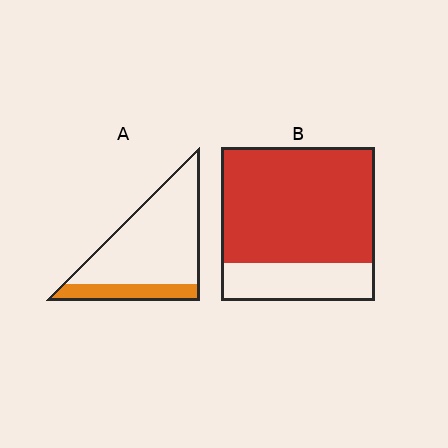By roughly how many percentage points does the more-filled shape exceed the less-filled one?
By roughly 55 percentage points (B over A).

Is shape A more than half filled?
No.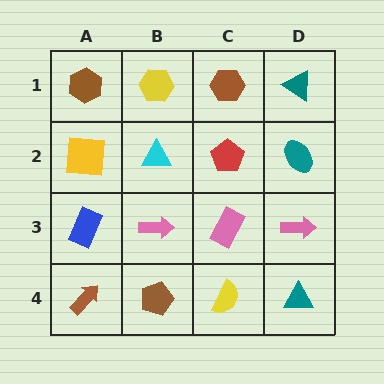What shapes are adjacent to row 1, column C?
A red pentagon (row 2, column C), a yellow hexagon (row 1, column B), a teal triangle (row 1, column D).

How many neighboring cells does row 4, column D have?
2.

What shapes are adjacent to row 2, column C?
A brown hexagon (row 1, column C), a pink rectangle (row 3, column C), a cyan triangle (row 2, column B), a teal ellipse (row 2, column D).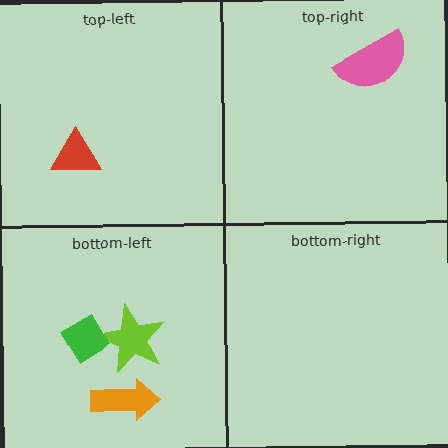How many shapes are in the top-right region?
1.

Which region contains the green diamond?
The bottom-left region.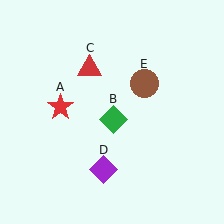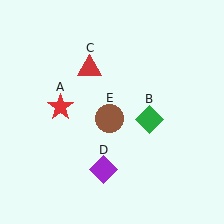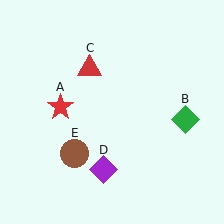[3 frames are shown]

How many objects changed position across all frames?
2 objects changed position: green diamond (object B), brown circle (object E).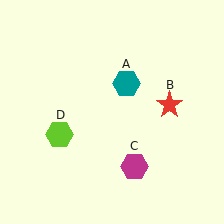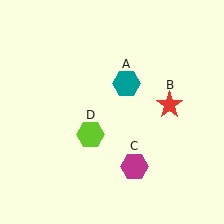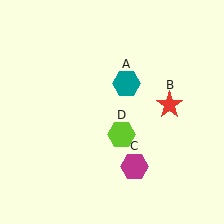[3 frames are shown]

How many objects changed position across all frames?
1 object changed position: lime hexagon (object D).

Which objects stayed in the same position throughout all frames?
Teal hexagon (object A) and red star (object B) and magenta hexagon (object C) remained stationary.